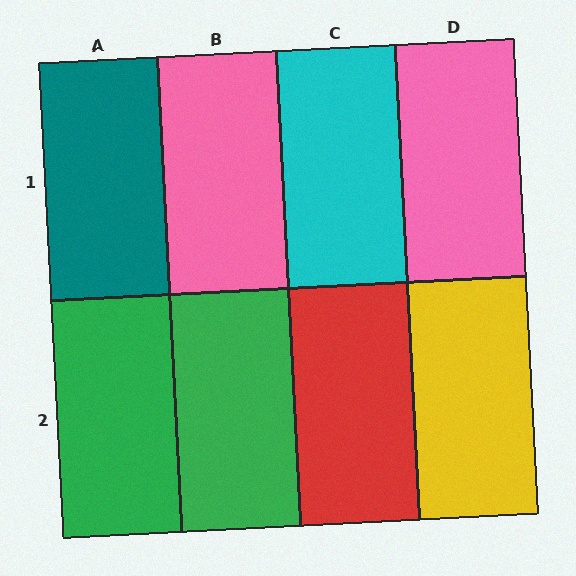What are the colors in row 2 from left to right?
Green, green, red, yellow.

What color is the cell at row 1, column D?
Pink.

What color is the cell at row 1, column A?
Teal.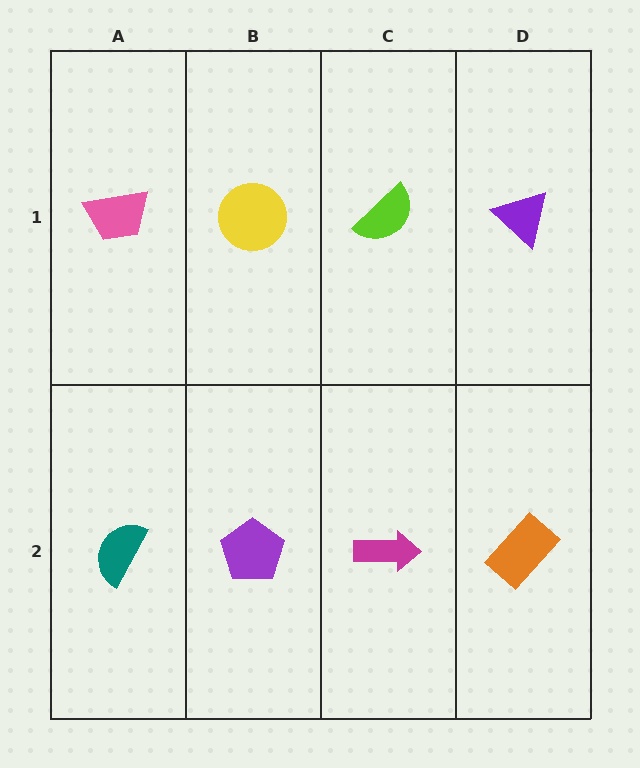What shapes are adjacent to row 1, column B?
A purple pentagon (row 2, column B), a pink trapezoid (row 1, column A), a lime semicircle (row 1, column C).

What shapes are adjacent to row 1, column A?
A teal semicircle (row 2, column A), a yellow circle (row 1, column B).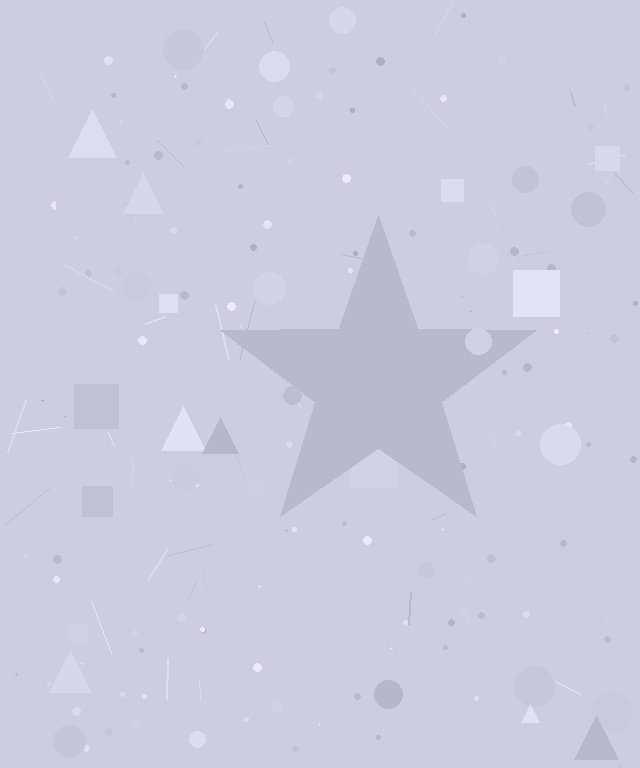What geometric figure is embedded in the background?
A star is embedded in the background.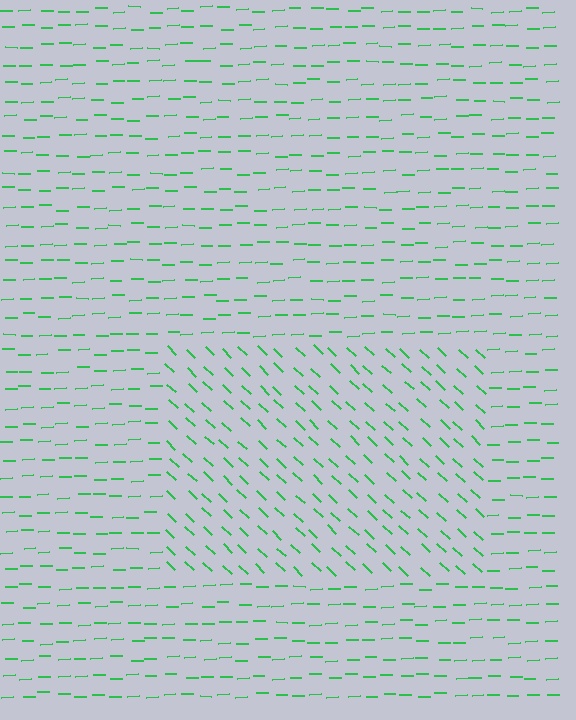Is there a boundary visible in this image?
Yes, there is a texture boundary formed by a change in line orientation.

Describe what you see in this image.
The image is filled with small green line segments. A rectangle region in the image has lines oriented differently from the surrounding lines, creating a visible texture boundary.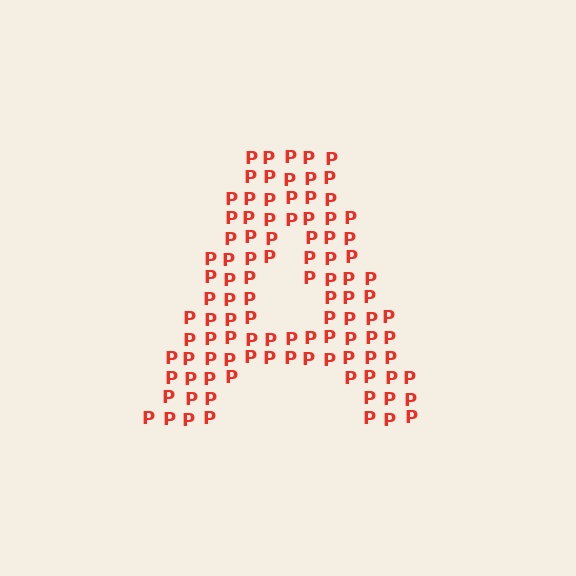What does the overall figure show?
The overall figure shows the letter A.